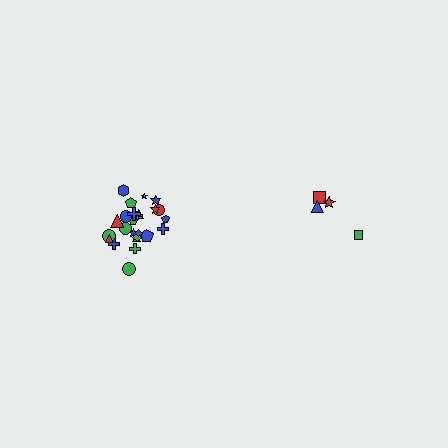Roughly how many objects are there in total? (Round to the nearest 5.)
Roughly 30 objects in total.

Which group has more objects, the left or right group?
The left group.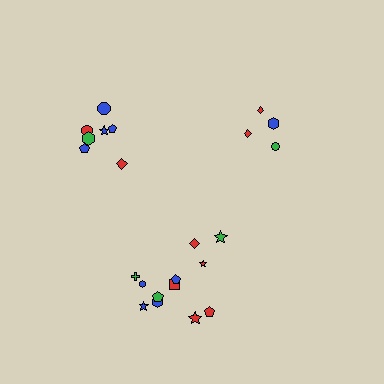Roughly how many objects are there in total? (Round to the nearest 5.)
Roughly 25 objects in total.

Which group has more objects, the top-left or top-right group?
The top-left group.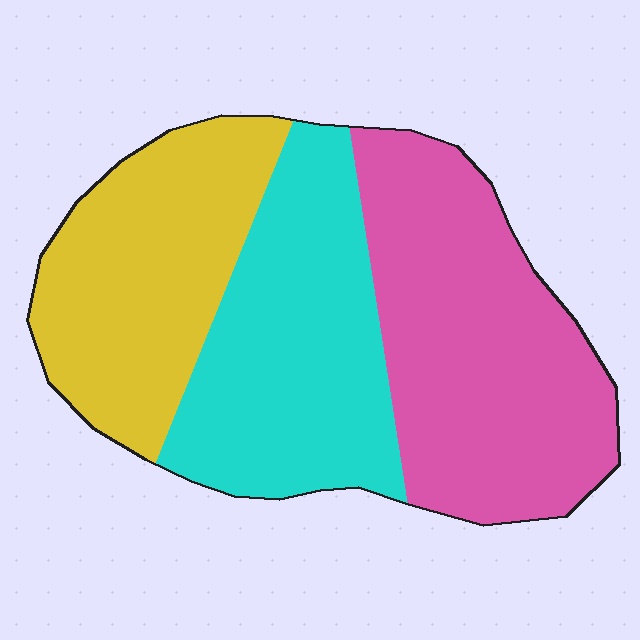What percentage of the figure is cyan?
Cyan covers roughly 30% of the figure.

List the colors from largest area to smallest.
From largest to smallest: pink, cyan, yellow.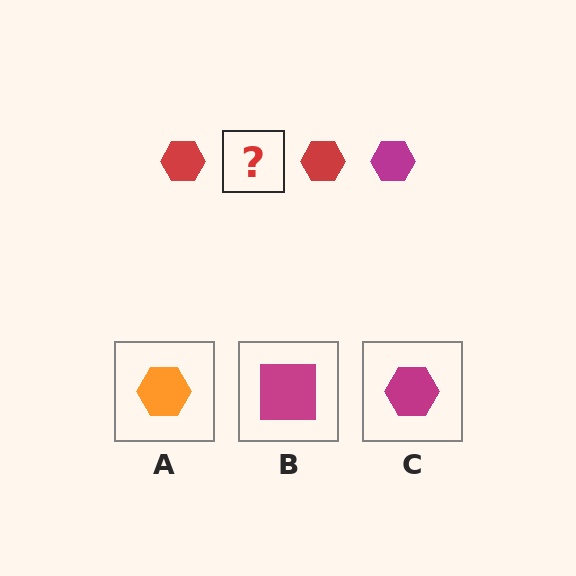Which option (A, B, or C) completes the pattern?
C.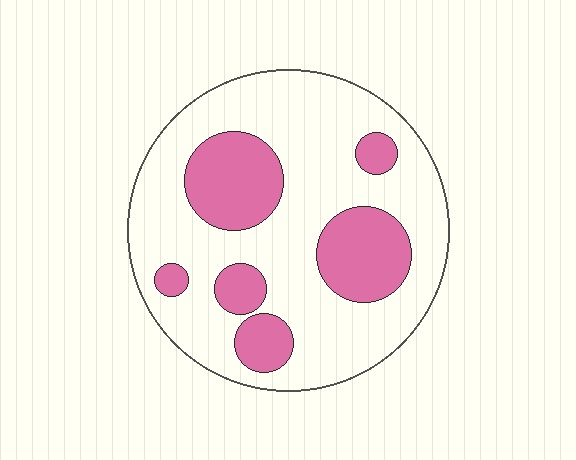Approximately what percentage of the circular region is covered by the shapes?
Approximately 30%.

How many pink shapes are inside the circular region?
6.